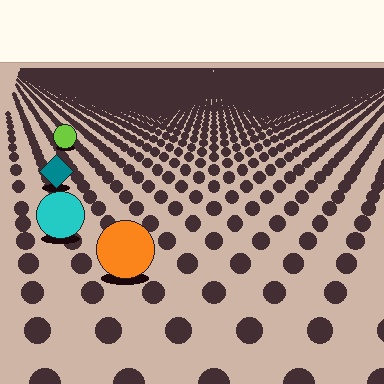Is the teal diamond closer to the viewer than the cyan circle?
No. The cyan circle is closer — you can tell from the texture gradient: the ground texture is coarser near it.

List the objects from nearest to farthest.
From nearest to farthest: the orange circle, the cyan circle, the teal diamond, the lime circle.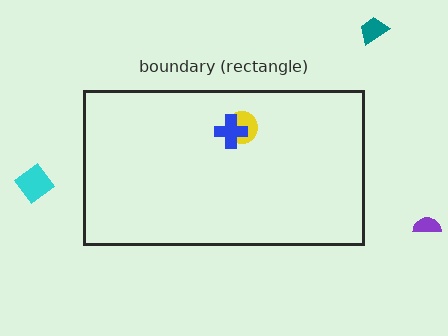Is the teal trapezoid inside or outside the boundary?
Outside.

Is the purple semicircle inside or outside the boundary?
Outside.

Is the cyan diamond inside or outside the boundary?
Outside.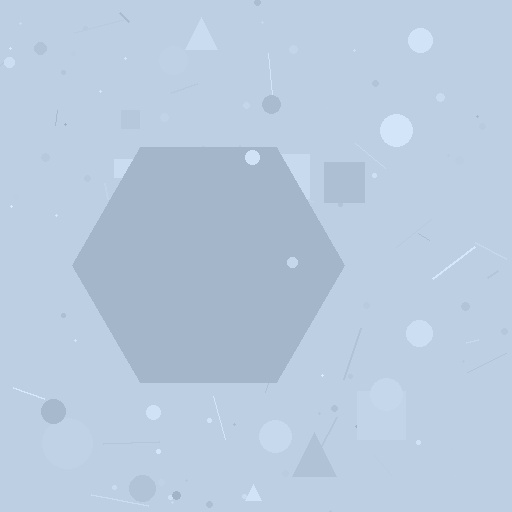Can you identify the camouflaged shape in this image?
The camouflaged shape is a hexagon.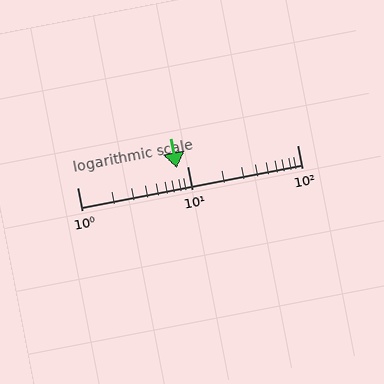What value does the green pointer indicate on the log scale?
The pointer indicates approximately 8.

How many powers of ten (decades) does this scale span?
The scale spans 2 decades, from 1 to 100.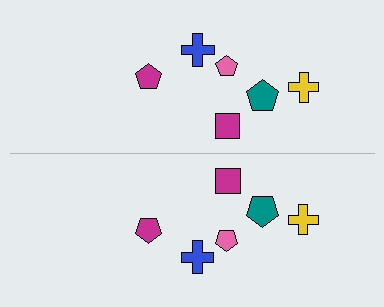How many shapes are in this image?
There are 12 shapes in this image.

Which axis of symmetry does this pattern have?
The pattern has a horizontal axis of symmetry running through the center of the image.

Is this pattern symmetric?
Yes, this pattern has bilateral (reflection) symmetry.